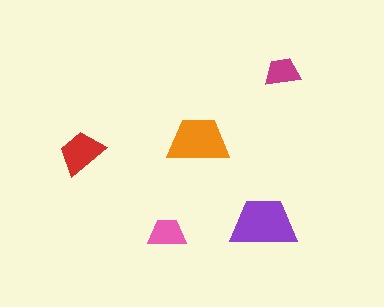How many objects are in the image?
There are 5 objects in the image.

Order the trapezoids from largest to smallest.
the purple one, the orange one, the red one, the pink one, the magenta one.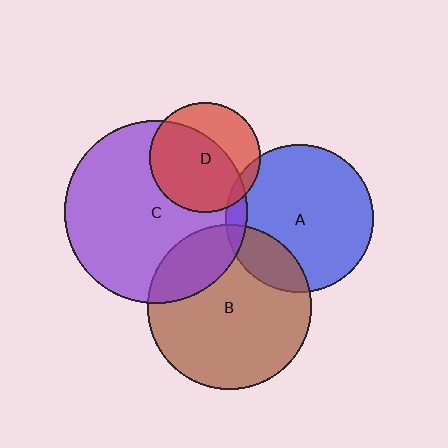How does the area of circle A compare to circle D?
Approximately 1.8 times.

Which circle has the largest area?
Circle C (purple).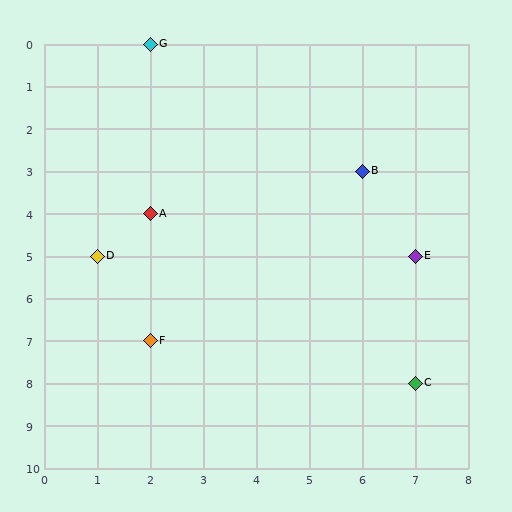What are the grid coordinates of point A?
Point A is at grid coordinates (2, 4).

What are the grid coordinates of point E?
Point E is at grid coordinates (7, 5).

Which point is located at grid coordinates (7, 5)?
Point E is at (7, 5).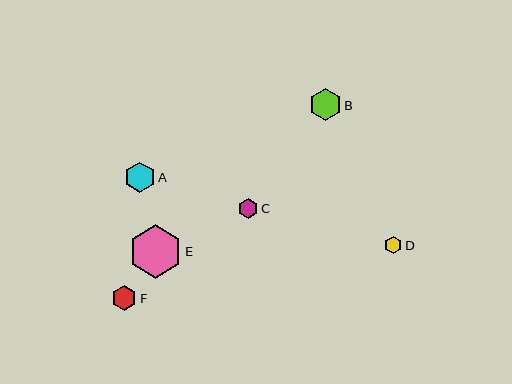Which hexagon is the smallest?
Hexagon D is the smallest with a size of approximately 18 pixels.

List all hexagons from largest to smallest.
From largest to smallest: E, B, A, F, C, D.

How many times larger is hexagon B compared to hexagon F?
Hexagon B is approximately 1.3 times the size of hexagon F.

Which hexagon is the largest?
Hexagon E is the largest with a size of approximately 53 pixels.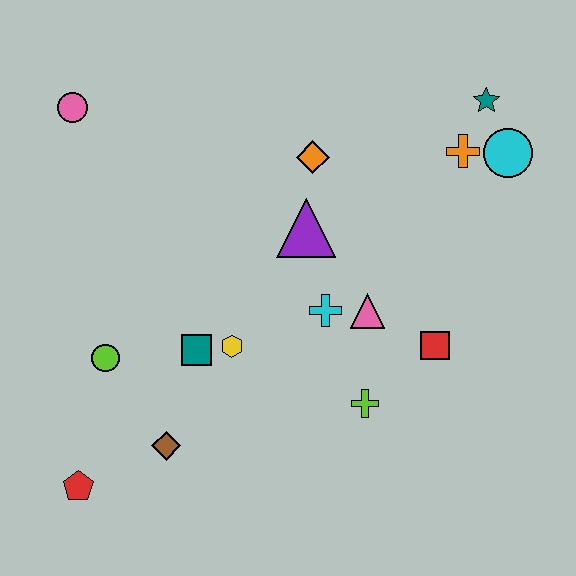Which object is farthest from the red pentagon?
The teal star is farthest from the red pentagon.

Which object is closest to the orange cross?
The cyan circle is closest to the orange cross.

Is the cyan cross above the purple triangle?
No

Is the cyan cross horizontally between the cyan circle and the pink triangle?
No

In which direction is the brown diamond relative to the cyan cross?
The brown diamond is to the left of the cyan cross.